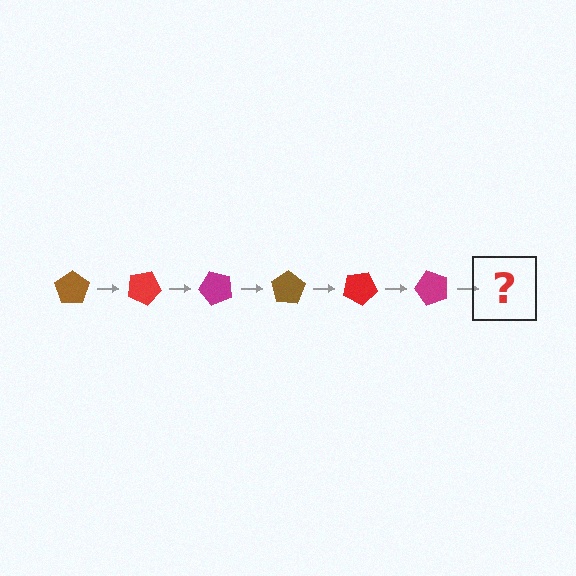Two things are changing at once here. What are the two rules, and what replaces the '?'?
The two rules are that it rotates 25 degrees each step and the color cycles through brown, red, and magenta. The '?' should be a brown pentagon, rotated 150 degrees from the start.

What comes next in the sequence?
The next element should be a brown pentagon, rotated 150 degrees from the start.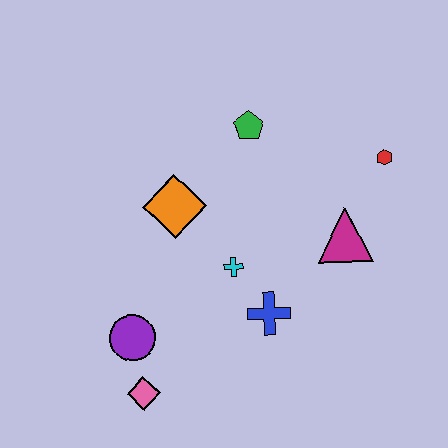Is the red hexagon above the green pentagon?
No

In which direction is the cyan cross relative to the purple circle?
The cyan cross is to the right of the purple circle.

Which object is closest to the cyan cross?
The blue cross is closest to the cyan cross.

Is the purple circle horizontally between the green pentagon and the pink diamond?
No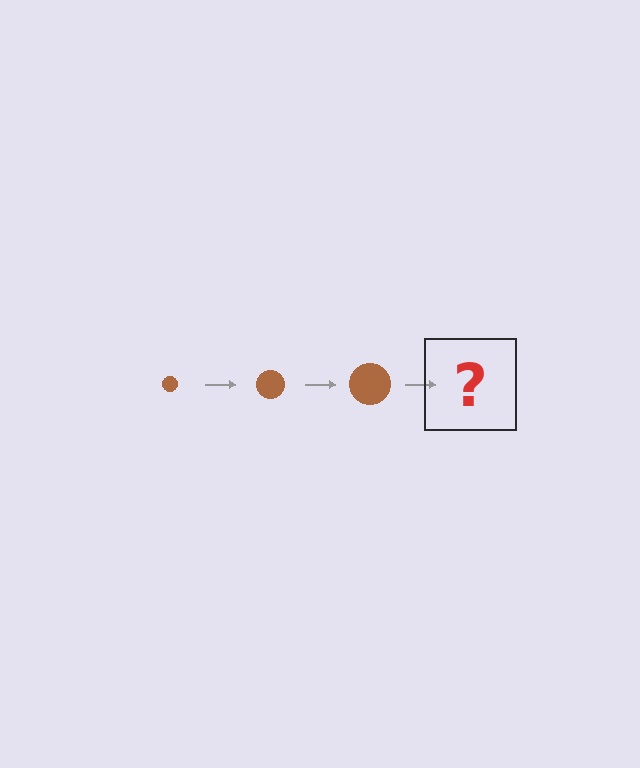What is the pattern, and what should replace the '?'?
The pattern is that the circle gets progressively larger each step. The '?' should be a brown circle, larger than the previous one.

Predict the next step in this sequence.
The next step is a brown circle, larger than the previous one.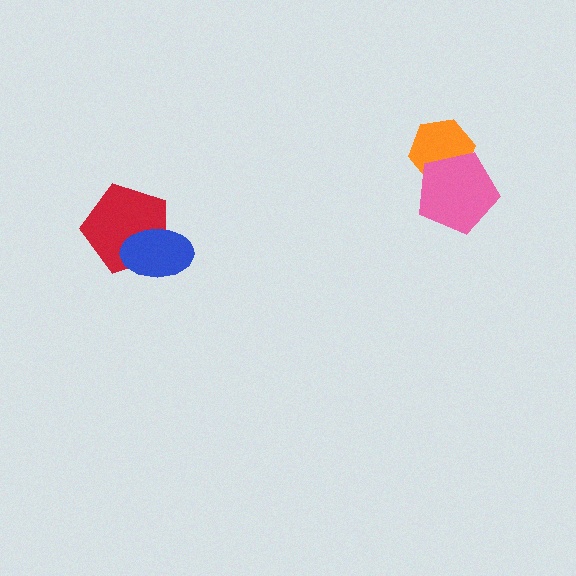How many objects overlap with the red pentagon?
1 object overlaps with the red pentagon.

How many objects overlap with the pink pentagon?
1 object overlaps with the pink pentagon.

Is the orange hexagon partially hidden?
Yes, it is partially covered by another shape.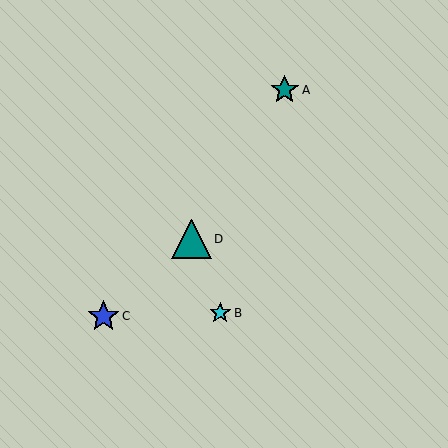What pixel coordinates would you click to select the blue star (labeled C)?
Click at (103, 316) to select the blue star C.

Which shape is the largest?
The teal triangle (labeled D) is the largest.